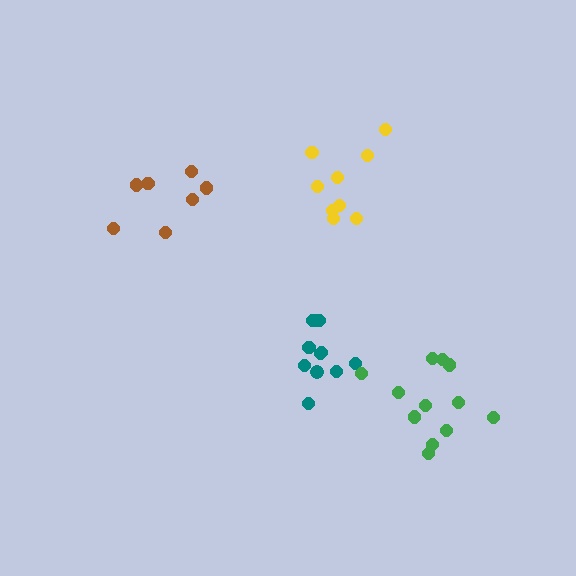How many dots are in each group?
Group 1: 9 dots, Group 2: 7 dots, Group 3: 10 dots, Group 4: 12 dots (38 total).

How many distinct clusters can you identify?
There are 4 distinct clusters.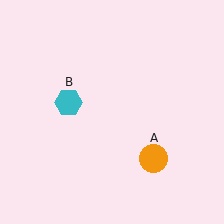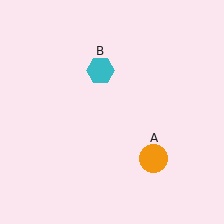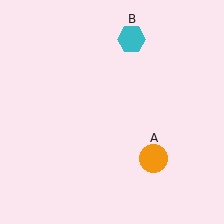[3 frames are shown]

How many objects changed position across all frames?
1 object changed position: cyan hexagon (object B).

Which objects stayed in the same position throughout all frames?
Orange circle (object A) remained stationary.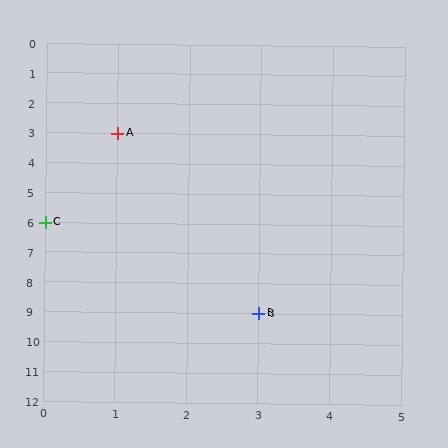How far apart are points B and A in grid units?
Points B and A are 2 columns and 6 rows apart (about 6.3 grid units diagonally).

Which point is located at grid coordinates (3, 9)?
Point B is at (3, 9).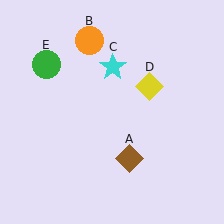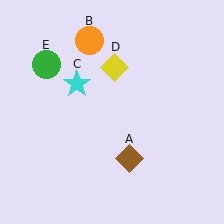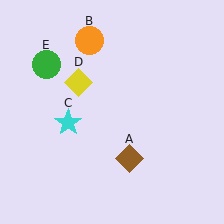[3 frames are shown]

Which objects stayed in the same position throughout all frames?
Brown diamond (object A) and orange circle (object B) and green circle (object E) remained stationary.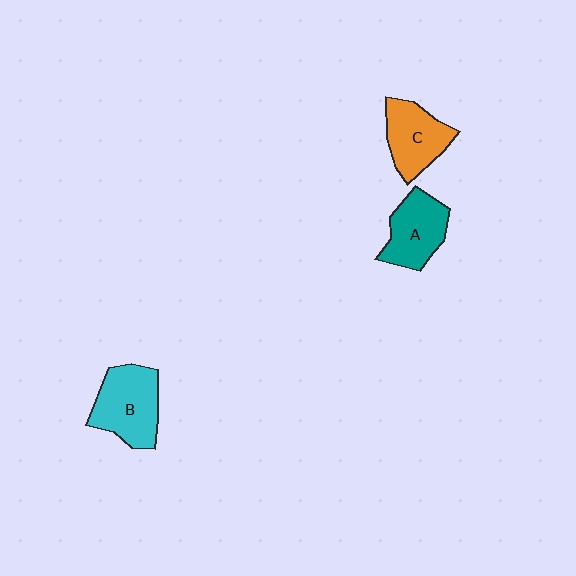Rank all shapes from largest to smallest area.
From largest to smallest: B (cyan), A (teal), C (orange).